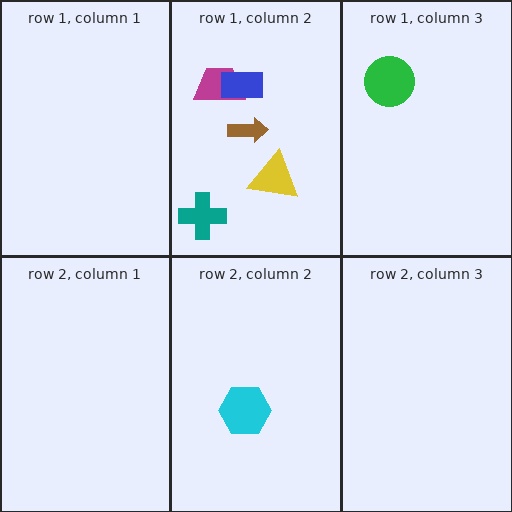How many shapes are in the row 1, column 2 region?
5.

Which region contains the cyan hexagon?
The row 2, column 2 region.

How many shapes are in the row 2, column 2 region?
1.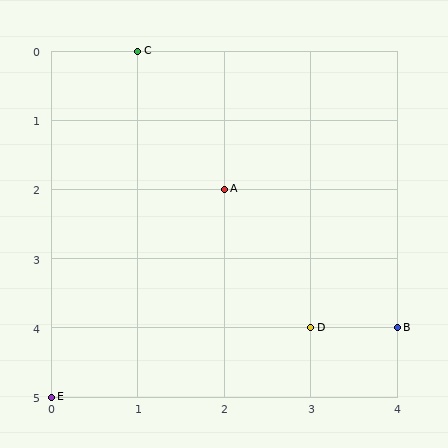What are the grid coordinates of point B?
Point B is at grid coordinates (4, 4).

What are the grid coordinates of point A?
Point A is at grid coordinates (2, 2).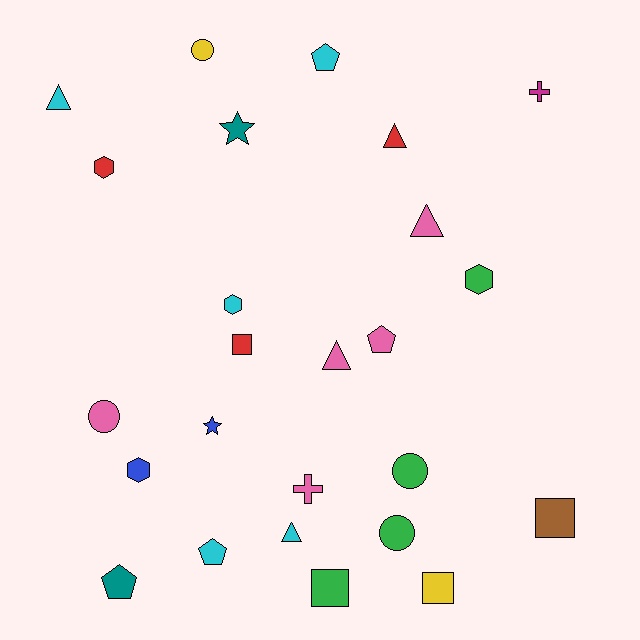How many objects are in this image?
There are 25 objects.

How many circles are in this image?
There are 4 circles.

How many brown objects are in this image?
There is 1 brown object.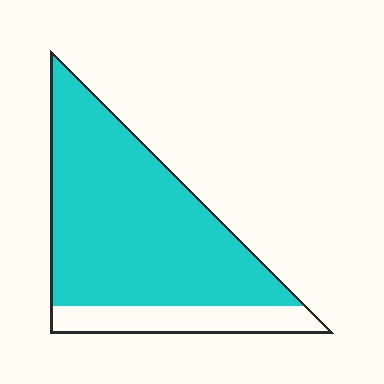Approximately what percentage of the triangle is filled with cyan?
Approximately 80%.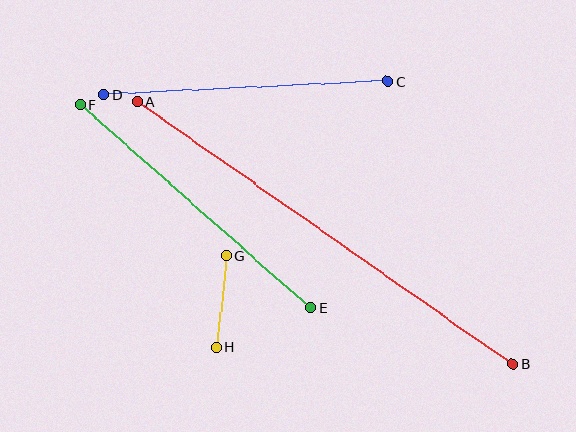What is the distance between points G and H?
The distance is approximately 92 pixels.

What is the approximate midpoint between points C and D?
The midpoint is at approximately (246, 88) pixels.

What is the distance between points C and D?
The distance is approximately 285 pixels.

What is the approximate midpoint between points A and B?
The midpoint is at approximately (325, 233) pixels.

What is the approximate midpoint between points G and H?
The midpoint is at approximately (221, 301) pixels.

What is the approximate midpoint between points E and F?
The midpoint is at approximately (195, 206) pixels.